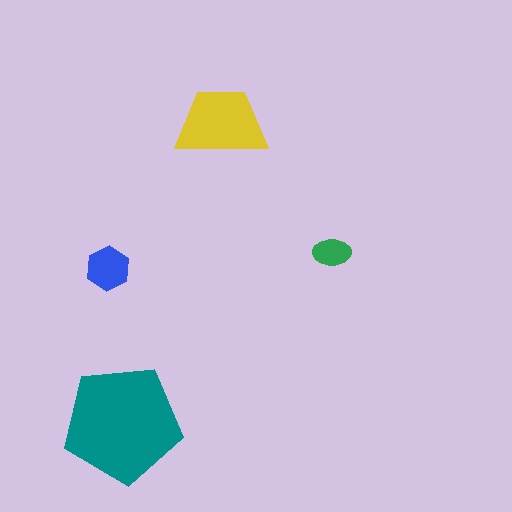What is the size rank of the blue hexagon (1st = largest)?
3rd.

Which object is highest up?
The yellow trapezoid is topmost.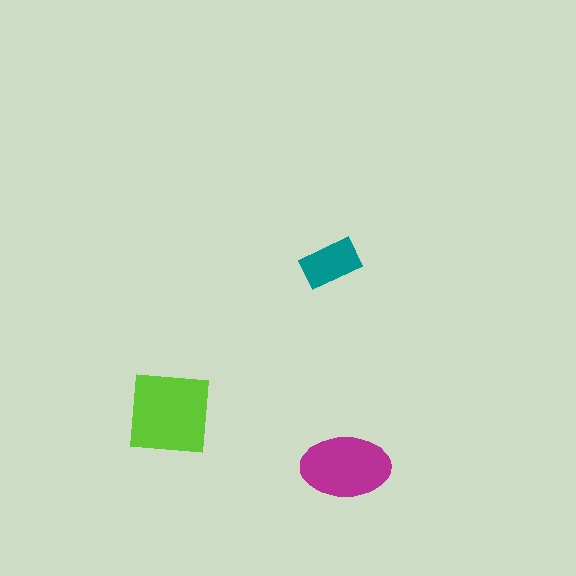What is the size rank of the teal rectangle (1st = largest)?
3rd.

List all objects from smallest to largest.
The teal rectangle, the magenta ellipse, the lime square.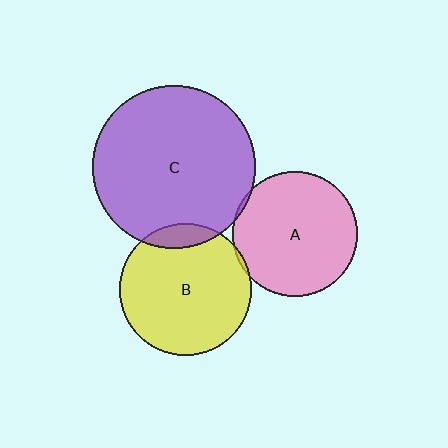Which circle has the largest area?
Circle C (purple).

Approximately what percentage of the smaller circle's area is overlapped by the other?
Approximately 5%.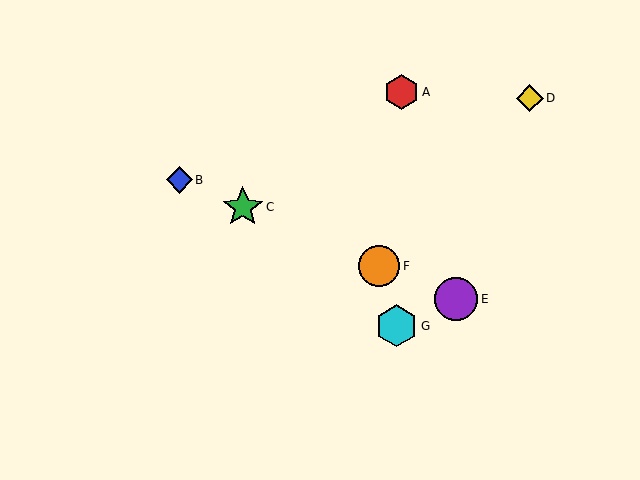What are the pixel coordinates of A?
Object A is at (402, 92).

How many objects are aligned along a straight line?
4 objects (B, C, E, F) are aligned along a straight line.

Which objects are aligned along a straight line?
Objects B, C, E, F are aligned along a straight line.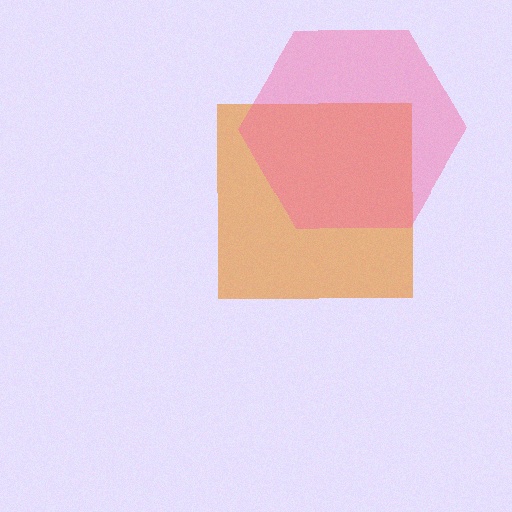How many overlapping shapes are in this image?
There are 2 overlapping shapes in the image.